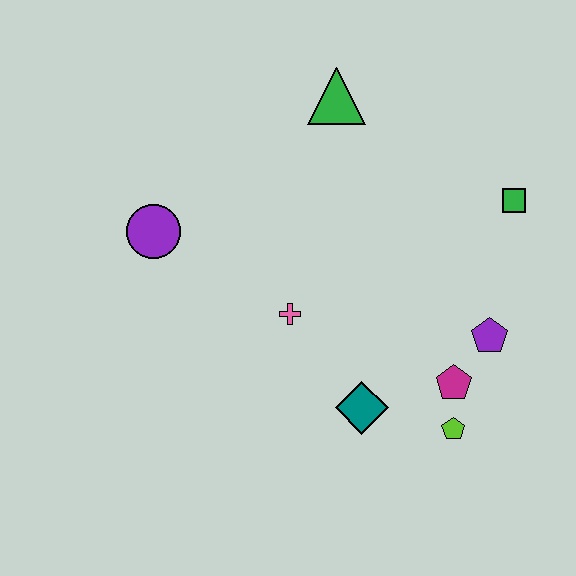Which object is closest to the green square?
The purple pentagon is closest to the green square.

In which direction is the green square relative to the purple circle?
The green square is to the right of the purple circle.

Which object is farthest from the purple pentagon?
The purple circle is farthest from the purple pentagon.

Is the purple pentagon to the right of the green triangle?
Yes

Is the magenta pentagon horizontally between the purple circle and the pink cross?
No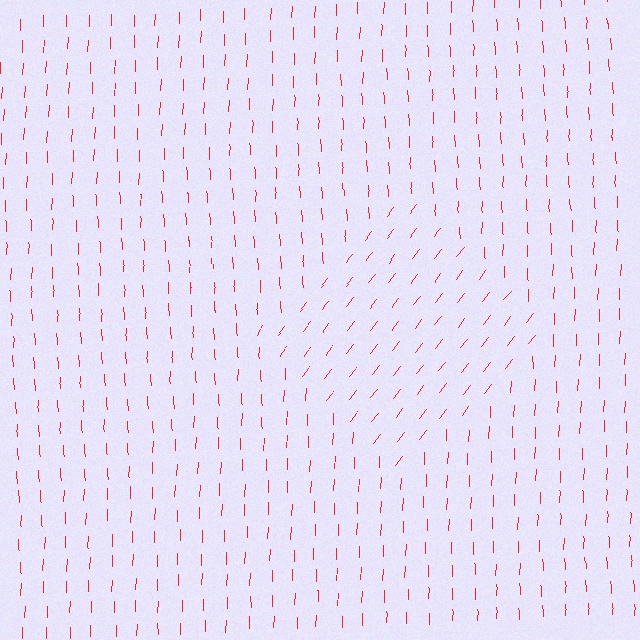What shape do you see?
I see a diamond.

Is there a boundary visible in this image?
Yes, there is a texture boundary formed by a change in line orientation.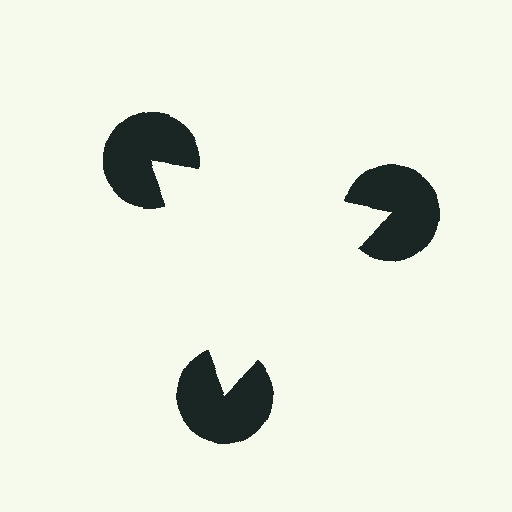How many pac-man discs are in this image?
There are 3 — one at each vertex of the illusory triangle.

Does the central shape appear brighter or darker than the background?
It typically appears slightly brighter than the background, even though no actual brightness change is drawn.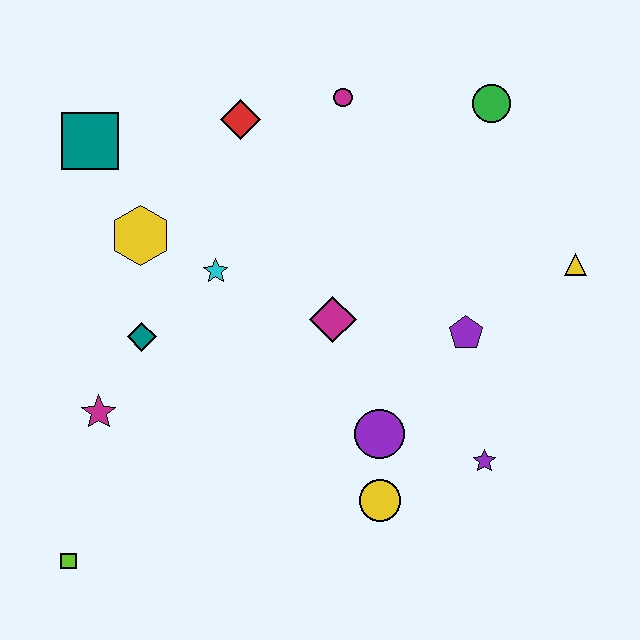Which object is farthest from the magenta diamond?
The lime square is farthest from the magenta diamond.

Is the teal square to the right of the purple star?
No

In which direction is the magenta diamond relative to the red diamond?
The magenta diamond is below the red diamond.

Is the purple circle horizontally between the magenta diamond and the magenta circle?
No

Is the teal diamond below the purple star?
No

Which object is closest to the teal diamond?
The magenta star is closest to the teal diamond.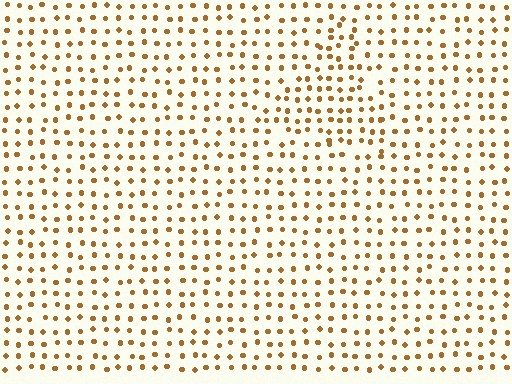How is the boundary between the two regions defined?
The boundary is defined by a change in element density (approximately 1.4x ratio). All elements are the same color, size, and shape.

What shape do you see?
I see a triangle.